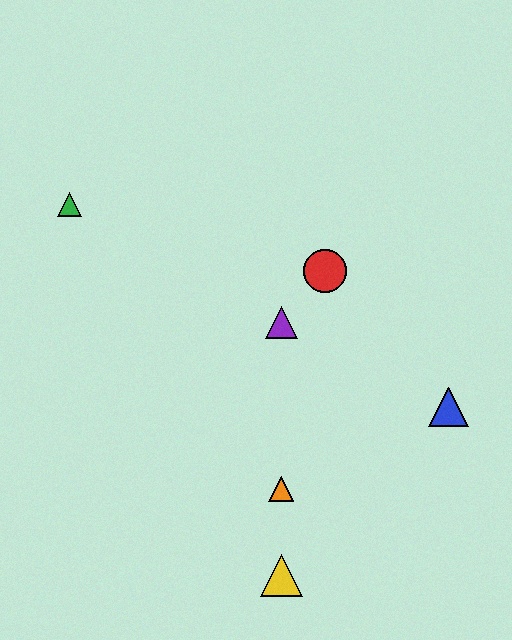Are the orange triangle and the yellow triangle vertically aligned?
Yes, both are at x≈281.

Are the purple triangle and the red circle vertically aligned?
No, the purple triangle is at x≈281 and the red circle is at x≈325.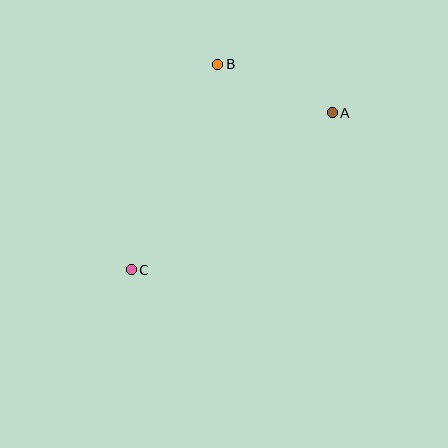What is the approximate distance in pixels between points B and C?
The distance between B and C is approximately 223 pixels.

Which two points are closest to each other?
Points A and B are closest to each other.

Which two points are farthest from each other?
Points A and C are farthest from each other.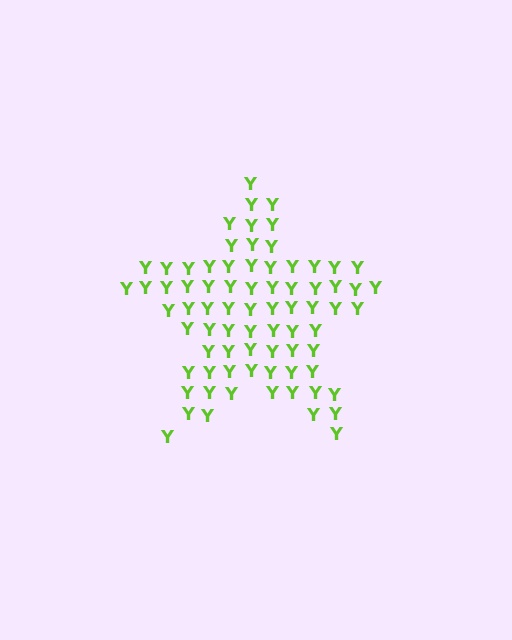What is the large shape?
The large shape is a star.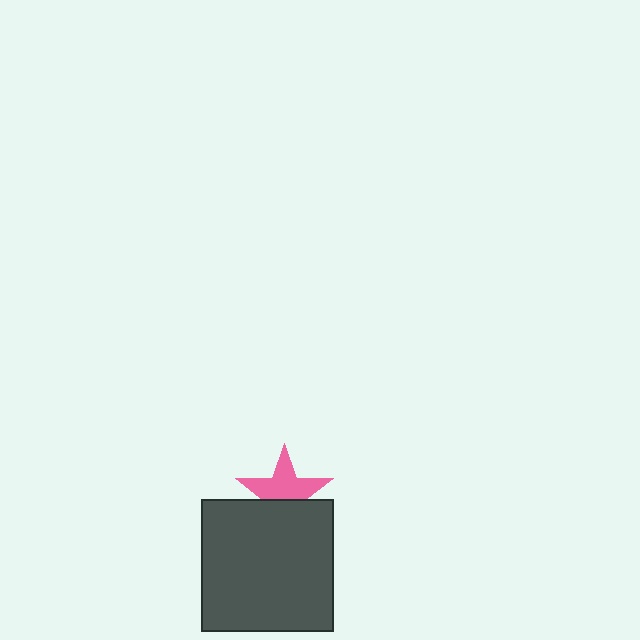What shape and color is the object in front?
The object in front is a dark gray square.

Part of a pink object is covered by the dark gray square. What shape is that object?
It is a star.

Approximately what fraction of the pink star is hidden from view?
Roughly 38% of the pink star is hidden behind the dark gray square.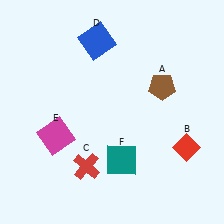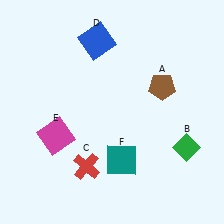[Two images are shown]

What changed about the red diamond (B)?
In Image 1, B is red. In Image 2, it changed to green.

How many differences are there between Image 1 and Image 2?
There is 1 difference between the two images.